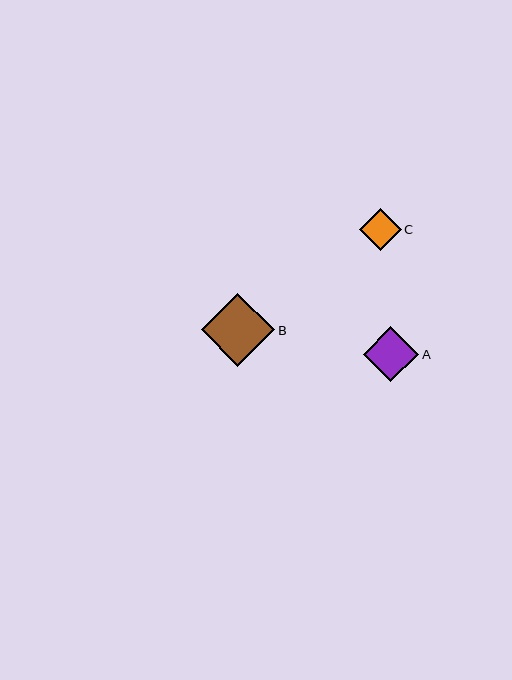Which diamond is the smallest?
Diamond C is the smallest with a size of approximately 42 pixels.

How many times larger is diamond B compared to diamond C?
Diamond B is approximately 1.8 times the size of diamond C.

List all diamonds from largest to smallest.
From largest to smallest: B, A, C.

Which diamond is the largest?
Diamond B is the largest with a size of approximately 74 pixels.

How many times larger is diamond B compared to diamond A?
Diamond B is approximately 1.3 times the size of diamond A.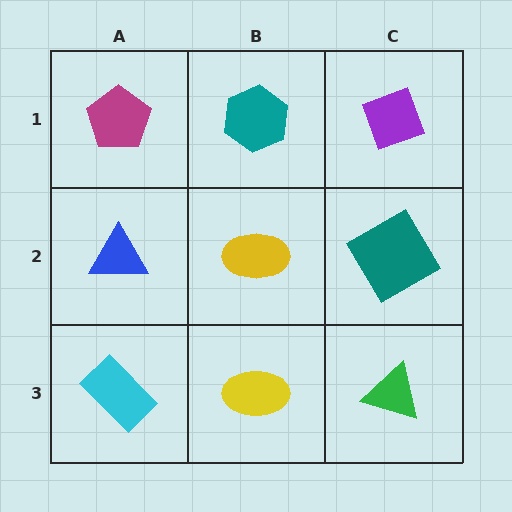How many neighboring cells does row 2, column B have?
4.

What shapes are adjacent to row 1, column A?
A blue triangle (row 2, column A), a teal hexagon (row 1, column B).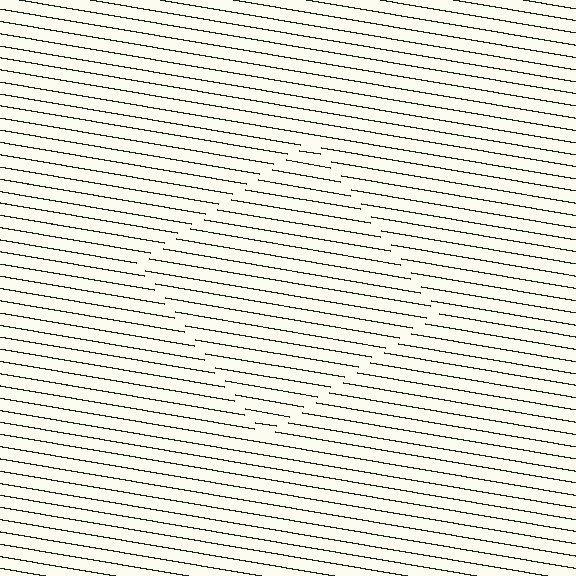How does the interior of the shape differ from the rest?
The interior of the shape contains the same grating, shifted by half a period — the contour is defined by the phase discontinuity where line-ends from the inner and outer gratings abut.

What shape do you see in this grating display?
An illusory square. The interior of the shape contains the same grating, shifted by half a period — the contour is defined by the phase discontinuity where line-ends from the inner and outer gratings abut.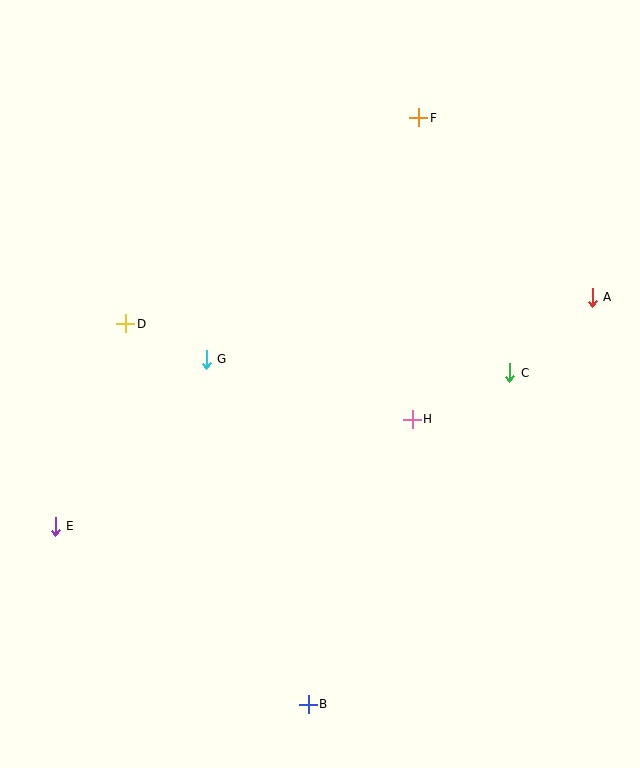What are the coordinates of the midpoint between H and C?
The midpoint between H and C is at (461, 396).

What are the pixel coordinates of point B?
Point B is at (308, 704).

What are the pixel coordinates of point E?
Point E is at (55, 526).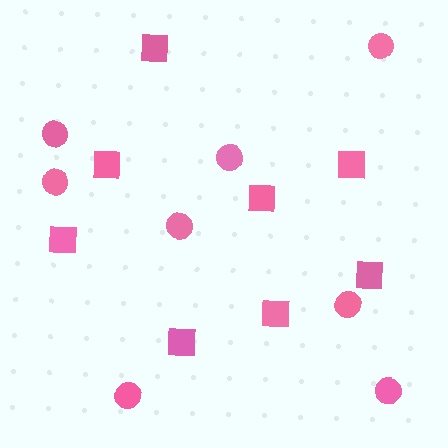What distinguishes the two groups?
There are 2 groups: one group of circles (8) and one group of squares (8).